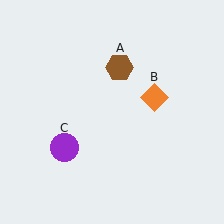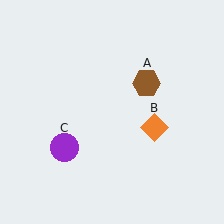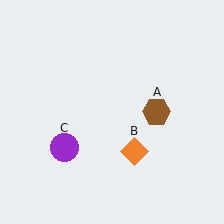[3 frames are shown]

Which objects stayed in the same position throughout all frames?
Purple circle (object C) remained stationary.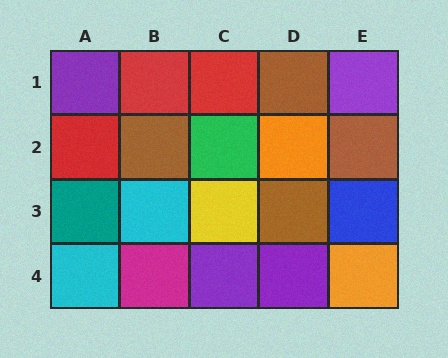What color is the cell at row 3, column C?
Yellow.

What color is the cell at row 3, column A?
Teal.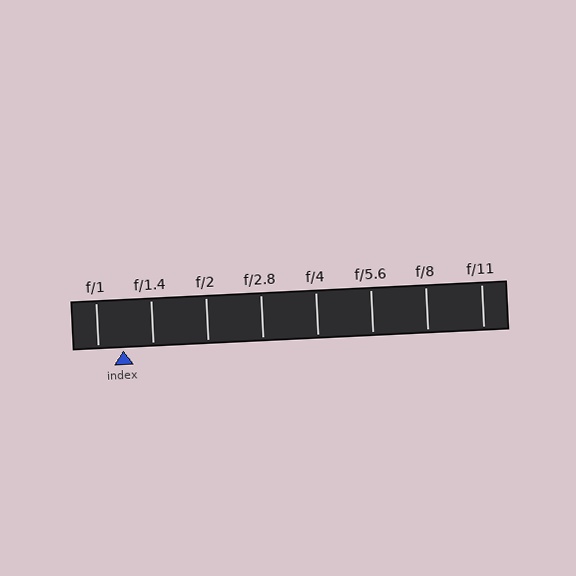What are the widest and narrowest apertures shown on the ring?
The widest aperture shown is f/1 and the narrowest is f/11.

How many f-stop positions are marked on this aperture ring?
There are 8 f-stop positions marked.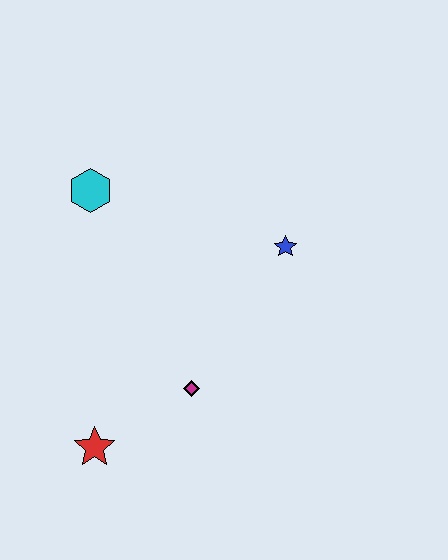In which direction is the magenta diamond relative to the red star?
The magenta diamond is to the right of the red star.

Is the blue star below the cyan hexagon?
Yes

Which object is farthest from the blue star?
The red star is farthest from the blue star.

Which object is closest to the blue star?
The magenta diamond is closest to the blue star.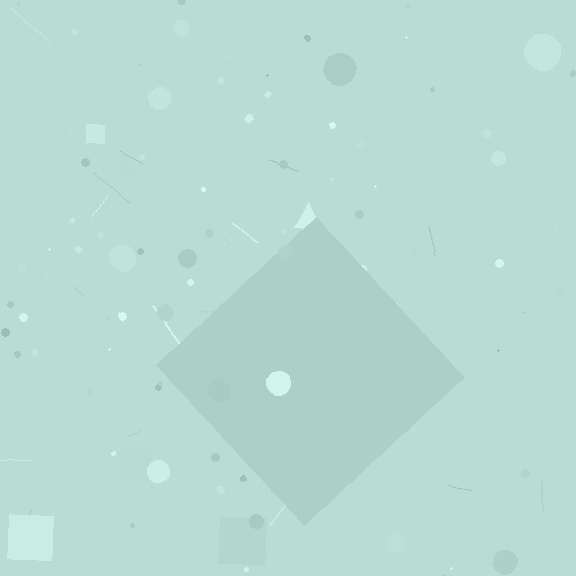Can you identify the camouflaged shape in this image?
The camouflaged shape is a diamond.